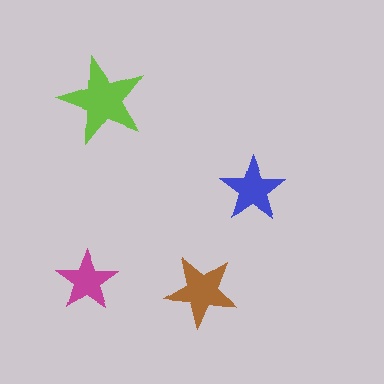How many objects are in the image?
There are 4 objects in the image.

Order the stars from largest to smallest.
the lime one, the brown one, the blue one, the magenta one.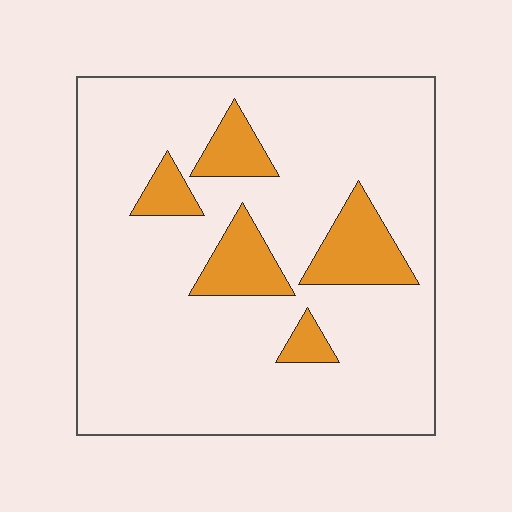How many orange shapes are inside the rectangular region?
5.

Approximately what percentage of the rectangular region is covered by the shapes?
Approximately 15%.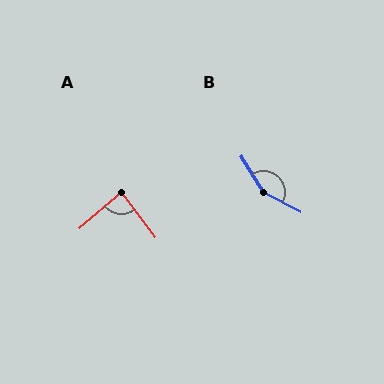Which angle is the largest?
B, at approximately 149 degrees.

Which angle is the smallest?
A, at approximately 86 degrees.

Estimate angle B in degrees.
Approximately 149 degrees.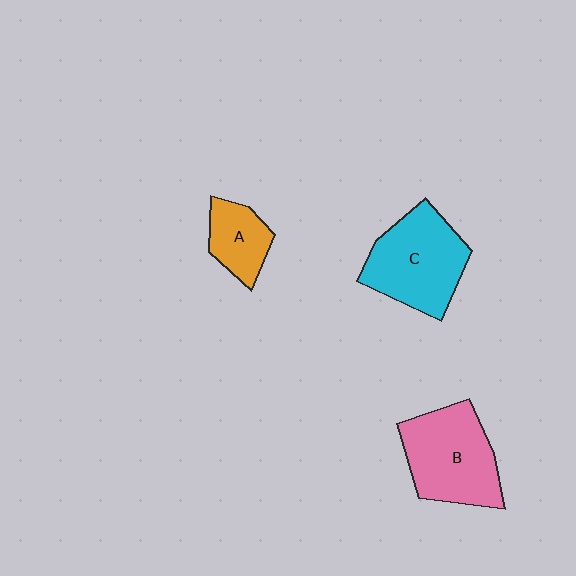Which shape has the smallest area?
Shape A (orange).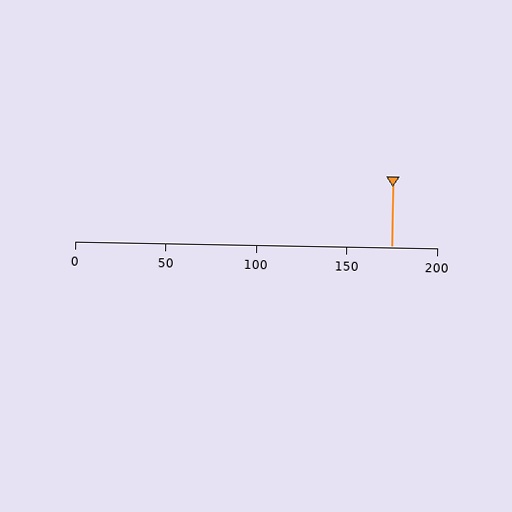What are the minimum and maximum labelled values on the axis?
The axis runs from 0 to 200.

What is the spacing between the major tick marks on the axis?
The major ticks are spaced 50 apart.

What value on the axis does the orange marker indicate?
The marker indicates approximately 175.